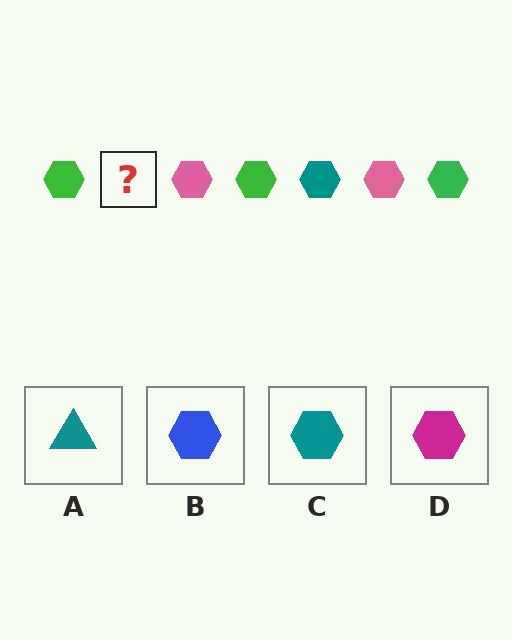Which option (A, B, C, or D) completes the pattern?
C.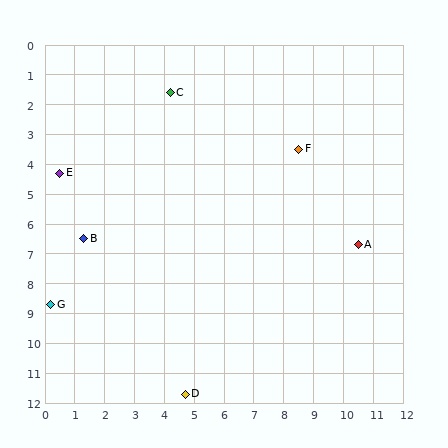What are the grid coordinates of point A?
Point A is at approximately (10.5, 6.7).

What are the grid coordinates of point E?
Point E is at approximately (0.5, 4.3).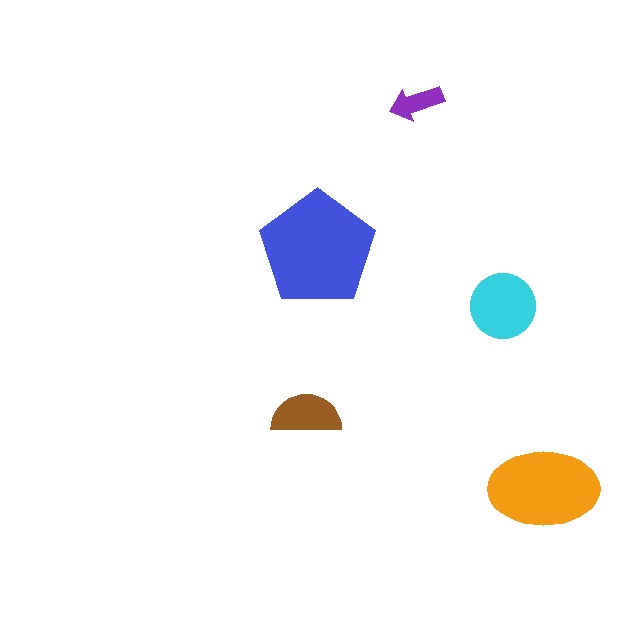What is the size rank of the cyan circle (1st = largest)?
3rd.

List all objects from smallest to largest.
The purple arrow, the brown semicircle, the cyan circle, the orange ellipse, the blue pentagon.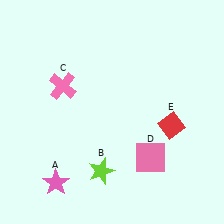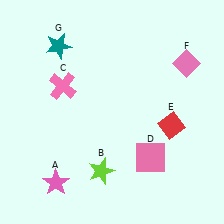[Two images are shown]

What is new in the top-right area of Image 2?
A pink diamond (F) was added in the top-right area of Image 2.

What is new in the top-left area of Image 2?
A teal star (G) was added in the top-left area of Image 2.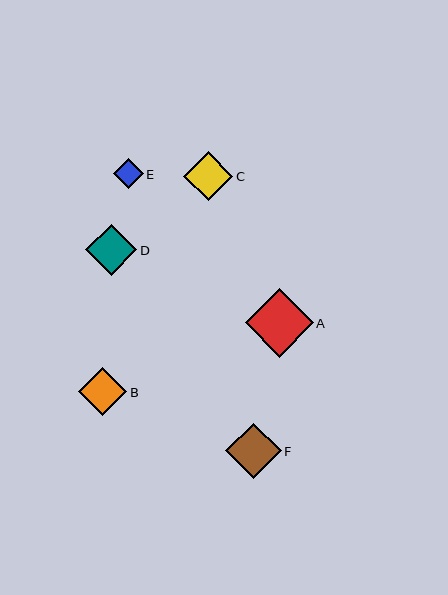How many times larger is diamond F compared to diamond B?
Diamond F is approximately 1.2 times the size of diamond B.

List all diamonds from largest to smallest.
From largest to smallest: A, F, D, C, B, E.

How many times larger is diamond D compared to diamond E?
Diamond D is approximately 1.7 times the size of diamond E.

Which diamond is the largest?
Diamond A is the largest with a size of approximately 68 pixels.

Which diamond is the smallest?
Diamond E is the smallest with a size of approximately 30 pixels.